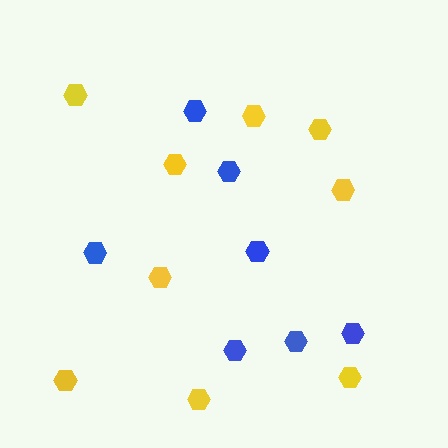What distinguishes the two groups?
There are 2 groups: one group of yellow hexagons (9) and one group of blue hexagons (7).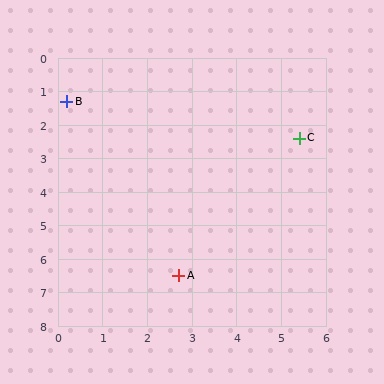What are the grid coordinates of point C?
Point C is at approximately (5.4, 2.4).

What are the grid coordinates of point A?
Point A is at approximately (2.7, 6.5).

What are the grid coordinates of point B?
Point B is at approximately (0.2, 1.3).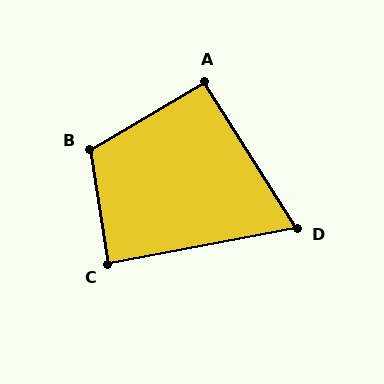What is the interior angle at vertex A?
Approximately 92 degrees (approximately right).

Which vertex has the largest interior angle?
B, at approximately 111 degrees.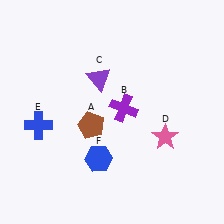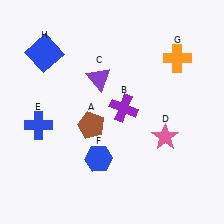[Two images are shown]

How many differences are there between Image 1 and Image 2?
There are 2 differences between the two images.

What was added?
An orange cross (G), a blue square (H) were added in Image 2.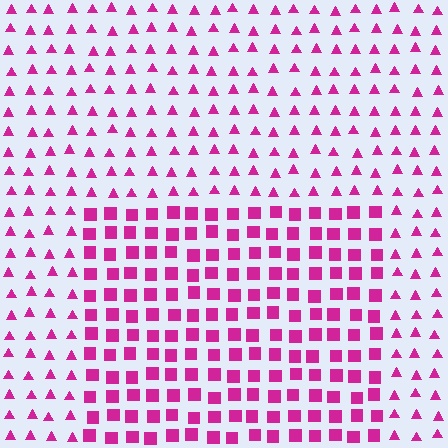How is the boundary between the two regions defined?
The boundary is defined by a change in element shape: squares inside vs. triangles outside. All elements share the same color and spacing.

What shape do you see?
I see a rectangle.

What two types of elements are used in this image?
The image uses squares inside the rectangle region and triangles outside it.